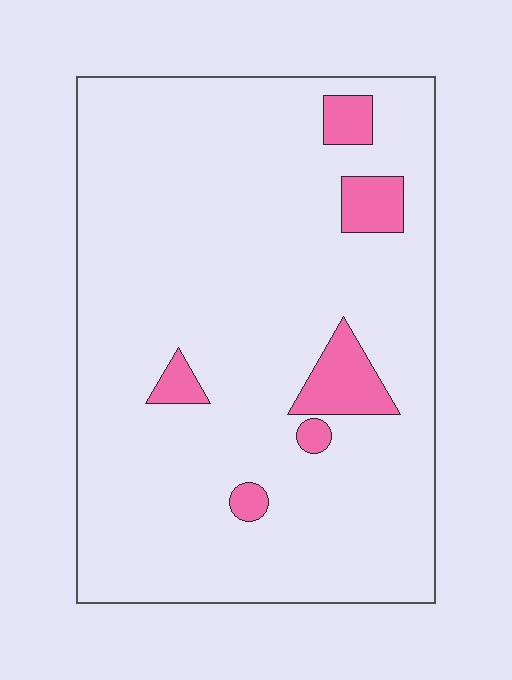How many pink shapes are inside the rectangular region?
6.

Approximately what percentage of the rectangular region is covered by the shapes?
Approximately 10%.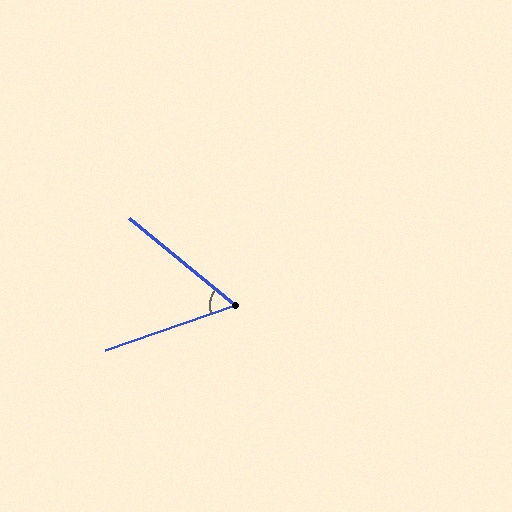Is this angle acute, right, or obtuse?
It is acute.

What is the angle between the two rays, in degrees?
Approximately 59 degrees.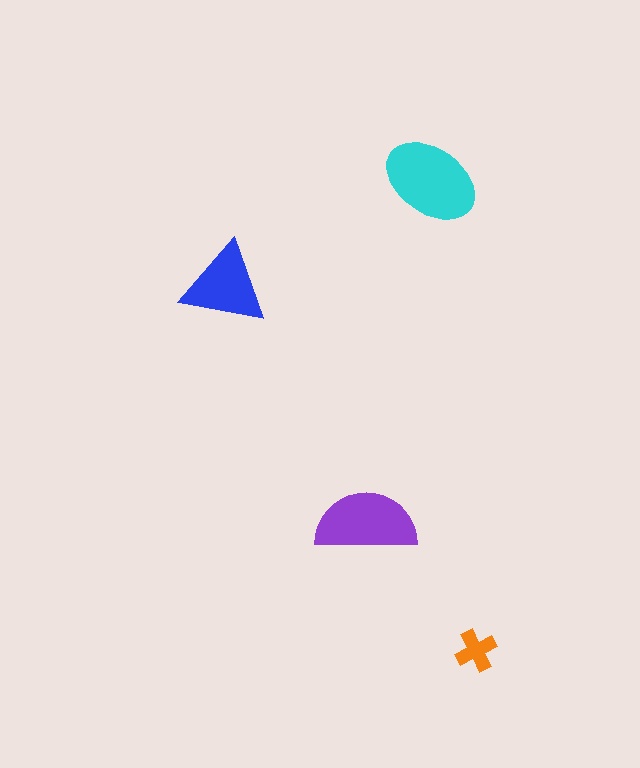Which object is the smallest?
The orange cross.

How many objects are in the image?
There are 4 objects in the image.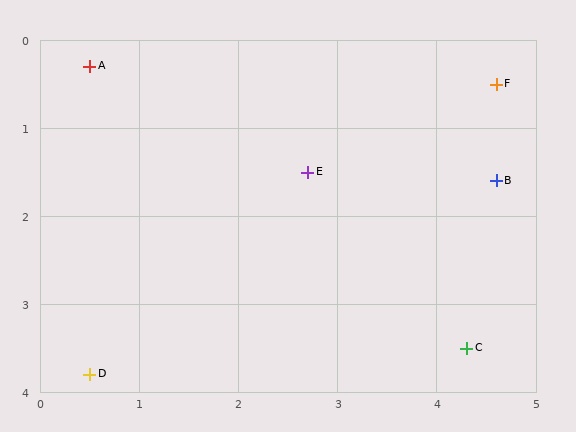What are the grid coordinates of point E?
Point E is at approximately (2.7, 1.5).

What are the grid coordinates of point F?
Point F is at approximately (4.6, 0.5).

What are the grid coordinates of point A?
Point A is at approximately (0.5, 0.3).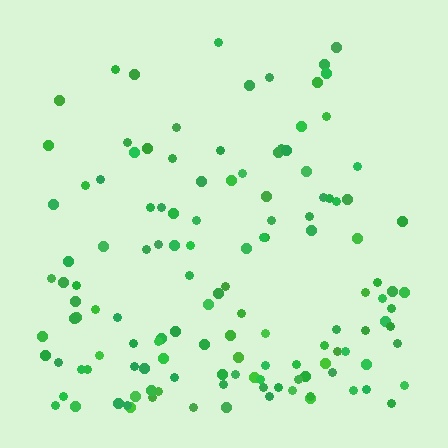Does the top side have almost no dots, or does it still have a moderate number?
Still a moderate number, just noticeably fewer than the bottom.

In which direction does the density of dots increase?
From top to bottom, with the bottom side densest.